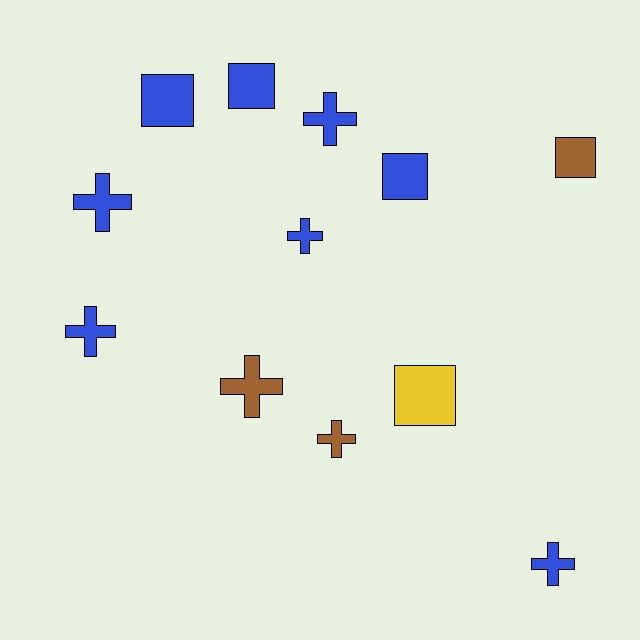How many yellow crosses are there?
There are no yellow crosses.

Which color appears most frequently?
Blue, with 8 objects.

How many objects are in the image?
There are 12 objects.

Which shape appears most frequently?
Cross, with 7 objects.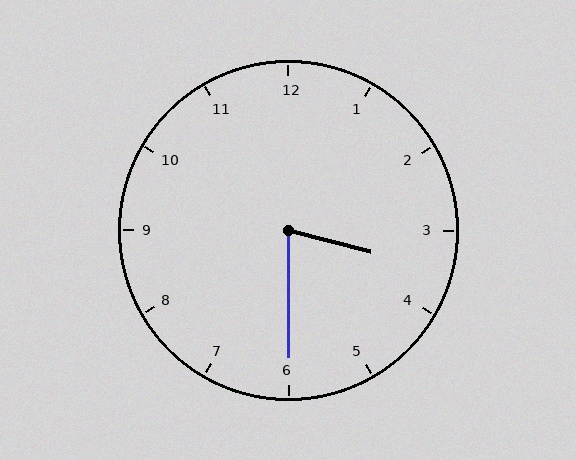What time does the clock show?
3:30.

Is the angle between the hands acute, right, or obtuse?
It is acute.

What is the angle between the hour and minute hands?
Approximately 75 degrees.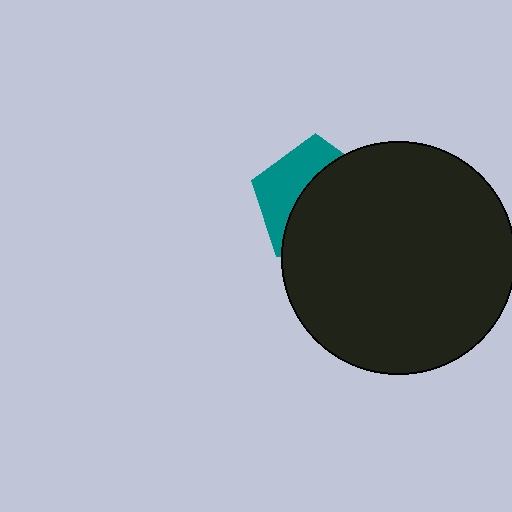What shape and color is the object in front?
The object in front is a black circle.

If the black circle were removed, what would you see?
You would see the complete teal pentagon.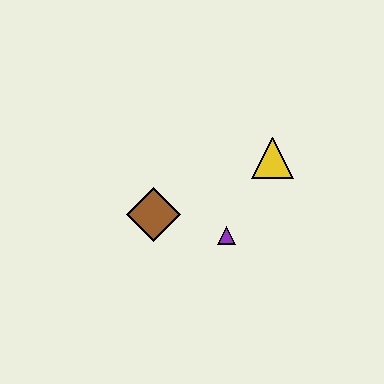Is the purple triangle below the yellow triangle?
Yes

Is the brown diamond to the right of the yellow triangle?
No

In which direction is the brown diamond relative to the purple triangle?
The brown diamond is to the left of the purple triangle.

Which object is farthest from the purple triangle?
The yellow triangle is farthest from the purple triangle.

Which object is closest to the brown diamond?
The purple triangle is closest to the brown diamond.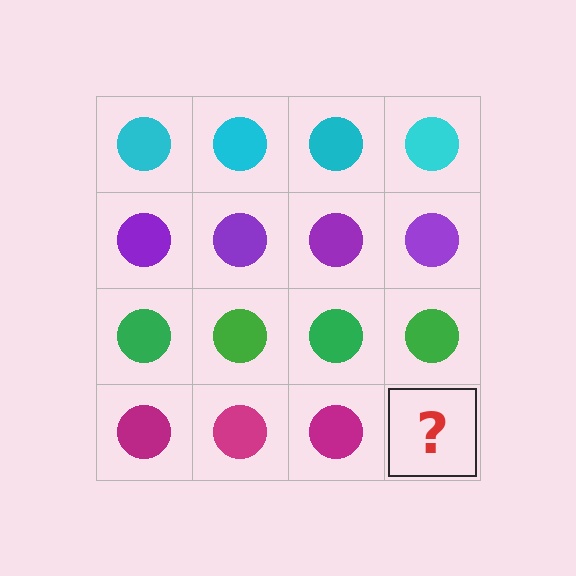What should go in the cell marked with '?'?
The missing cell should contain a magenta circle.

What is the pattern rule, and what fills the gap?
The rule is that each row has a consistent color. The gap should be filled with a magenta circle.